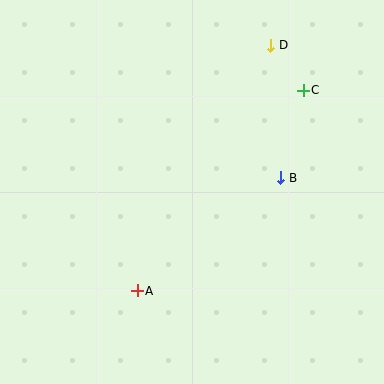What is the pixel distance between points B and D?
The distance between B and D is 133 pixels.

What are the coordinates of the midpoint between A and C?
The midpoint between A and C is at (220, 190).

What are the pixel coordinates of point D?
Point D is at (271, 45).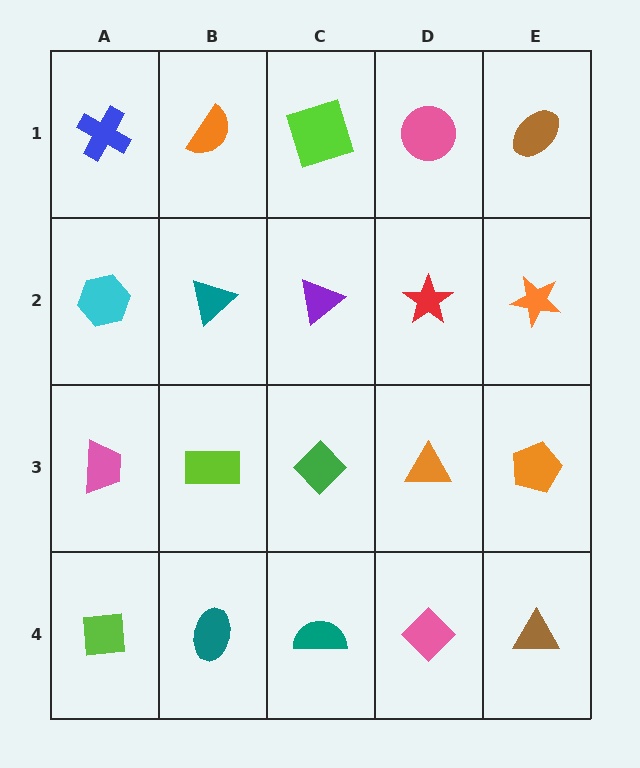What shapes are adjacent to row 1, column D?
A red star (row 2, column D), a lime square (row 1, column C), a brown ellipse (row 1, column E).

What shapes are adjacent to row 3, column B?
A teal triangle (row 2, column B), a teal ellipse (row 4, column B), a pink trapezoid (row 3, column A), a green diamond (row 3, column C).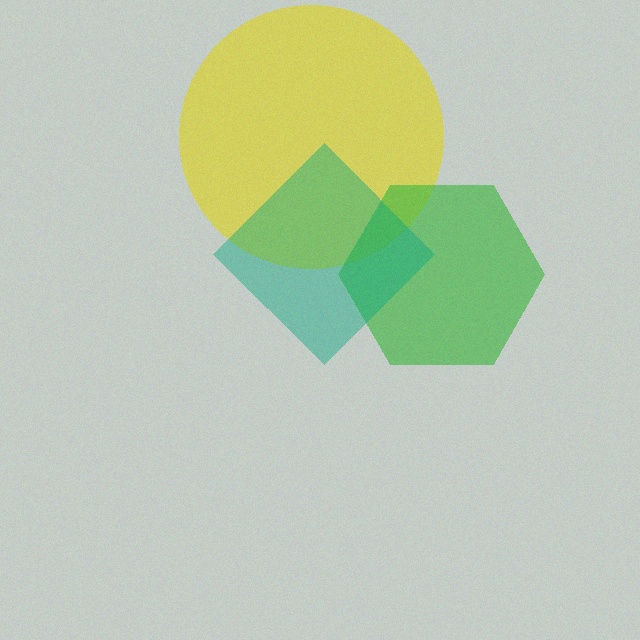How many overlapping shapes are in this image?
There are 3 overlapping shapes in the image.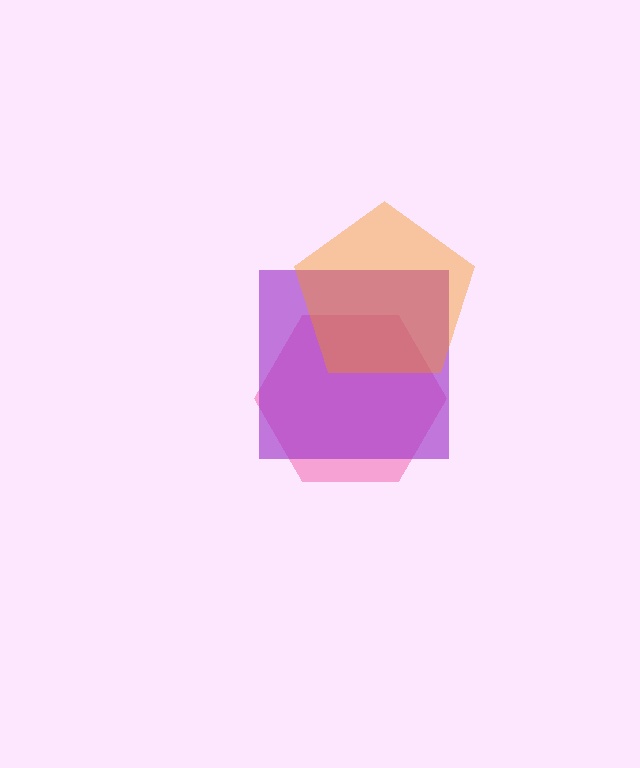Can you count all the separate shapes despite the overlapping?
Yes, there are 3 separate shapes.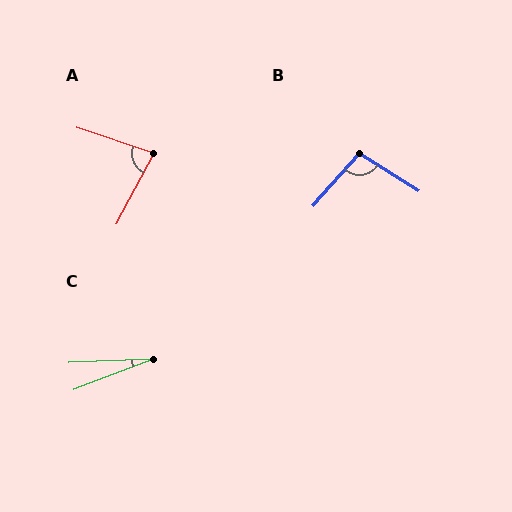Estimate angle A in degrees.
Approximately 80 degrees.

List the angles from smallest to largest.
C (19°), A (80°), B (99°).